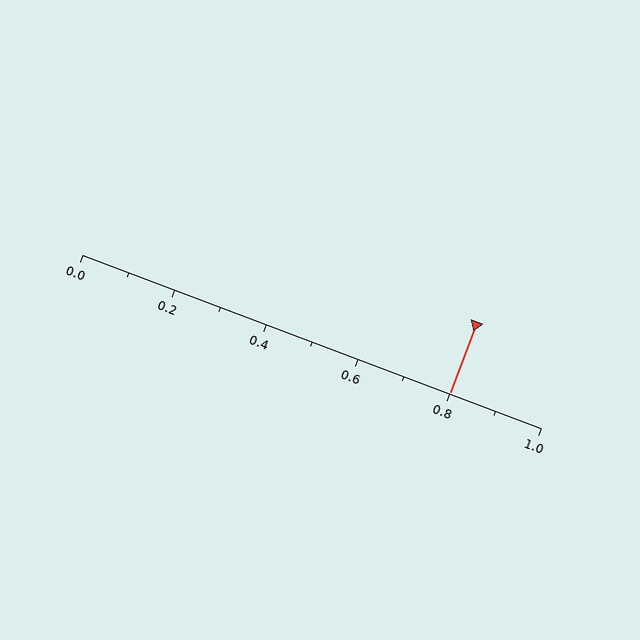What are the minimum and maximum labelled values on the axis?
The axis runs from 0.0 to 1.0.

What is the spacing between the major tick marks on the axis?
The major ticks are spaced 0.2 apart.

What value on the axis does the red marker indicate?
The marker indicates approximately 0.8.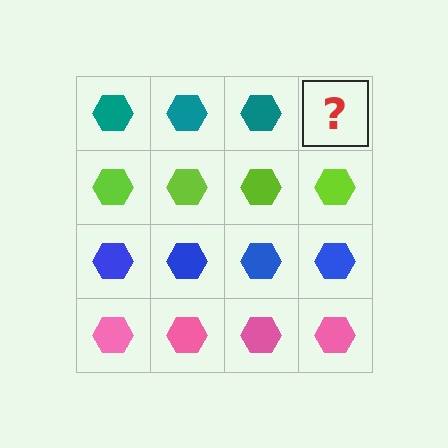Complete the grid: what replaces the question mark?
The question mark should be replaced with a teal hexagon.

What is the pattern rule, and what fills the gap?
The rule is that each row has a consistent color. The gap should be filled with a teal hexagon.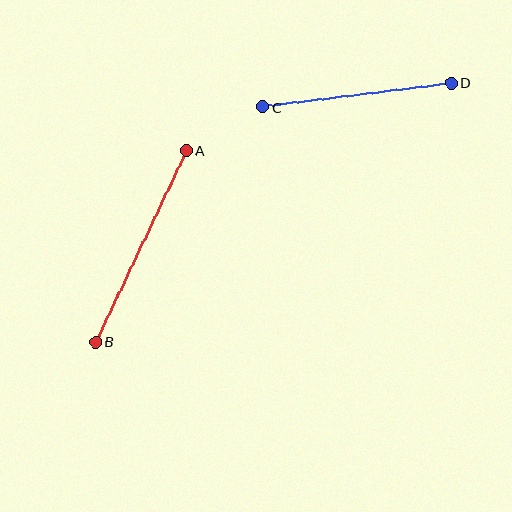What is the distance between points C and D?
The distance is approximately 190 pixels.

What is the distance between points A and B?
The distance is approximately 212 pixels.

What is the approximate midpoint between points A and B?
The midpoint is at approximately (141, 246) pixels.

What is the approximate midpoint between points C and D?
The midpoint is at approximately (357, 95) pixels.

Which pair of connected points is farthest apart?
Points A and B are farthest apart.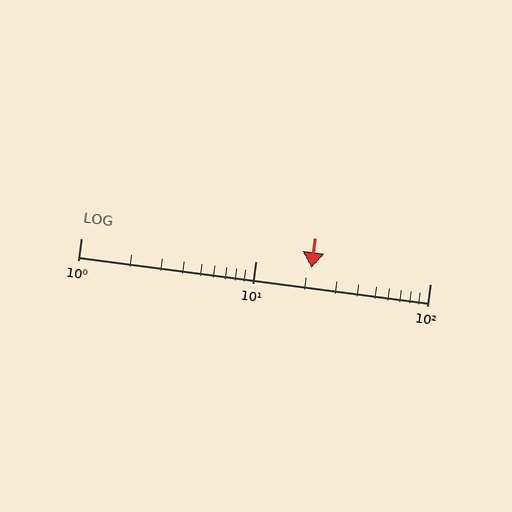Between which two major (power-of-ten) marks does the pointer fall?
The pointer is between 10 and 100.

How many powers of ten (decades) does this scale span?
The scale spans 2 decades, from 1 to 100.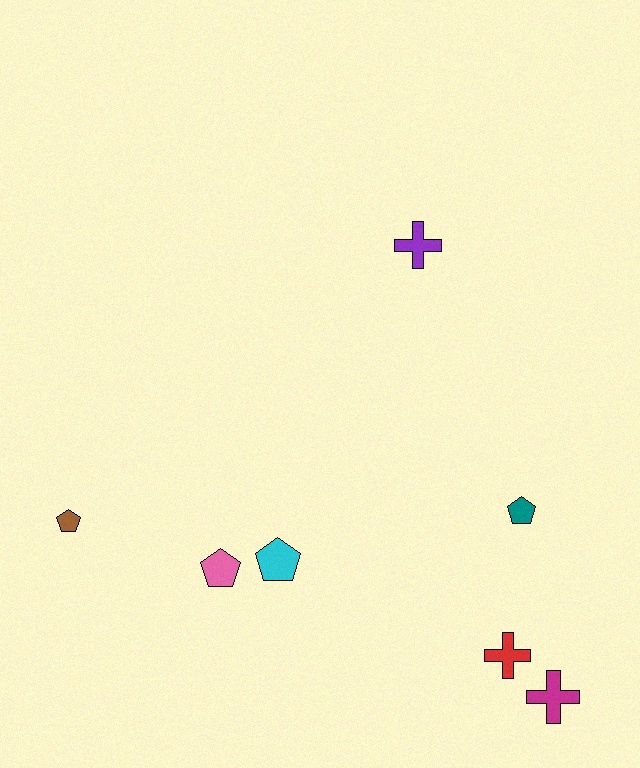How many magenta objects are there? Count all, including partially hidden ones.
There is 1 magenta object.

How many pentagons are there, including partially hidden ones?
There are 4 pentagons.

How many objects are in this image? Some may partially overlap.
There are 7 objects.